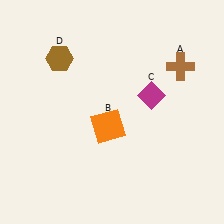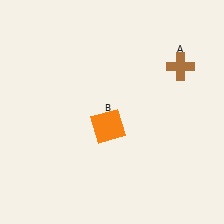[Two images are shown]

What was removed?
The brown hexagon (D), the magenta diamond (C) were removed in Image 2.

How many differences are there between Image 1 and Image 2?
There are 2 differences between the two images.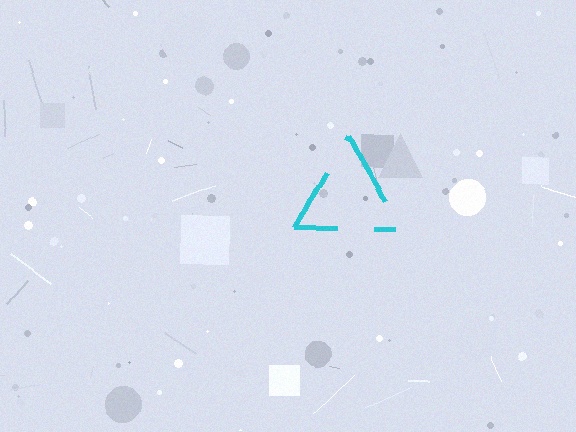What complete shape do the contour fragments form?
The contour fragments form a triangle.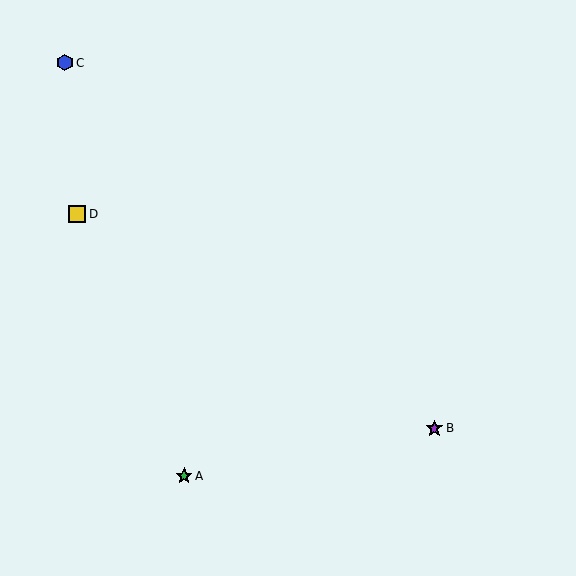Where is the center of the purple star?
The center of the purple star is at (434, 428).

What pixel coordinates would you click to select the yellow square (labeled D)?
Click at (77, 214) to select the yellow square D.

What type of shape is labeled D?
Shape D is a yellow square.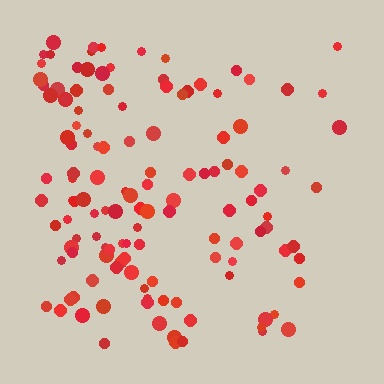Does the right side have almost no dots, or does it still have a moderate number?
Still a moderate number, just noticeably fewer than the left.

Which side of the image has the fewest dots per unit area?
The right.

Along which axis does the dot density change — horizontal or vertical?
Horizontal.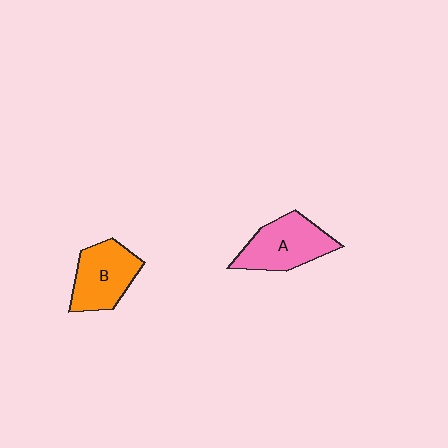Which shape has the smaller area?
Shape B (orange).